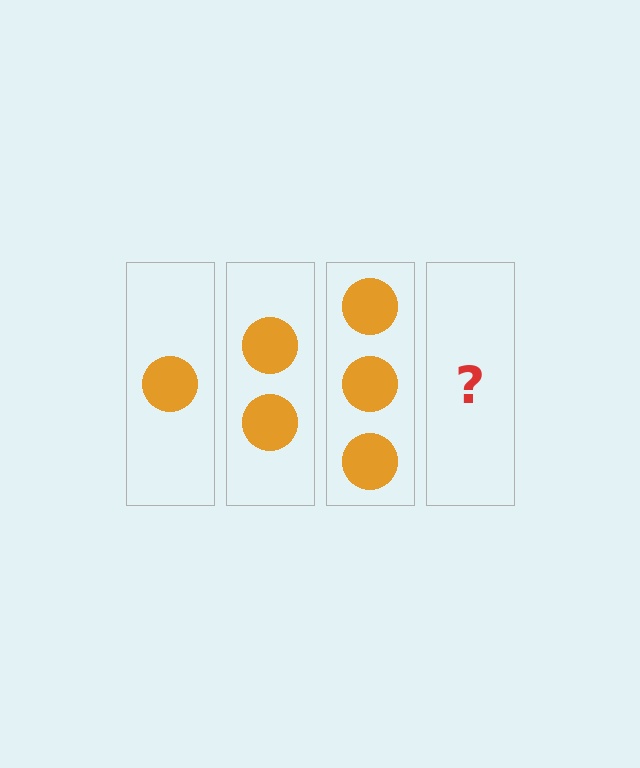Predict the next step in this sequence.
The next step is 4 circles.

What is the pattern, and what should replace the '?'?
The pattern is that each step adds one more circle. The '?' should be 4 circles.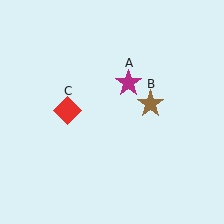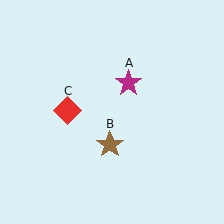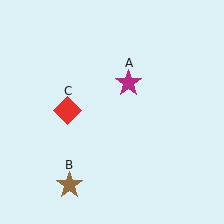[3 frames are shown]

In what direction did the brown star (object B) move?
The brown star (object B) moved down and to the left.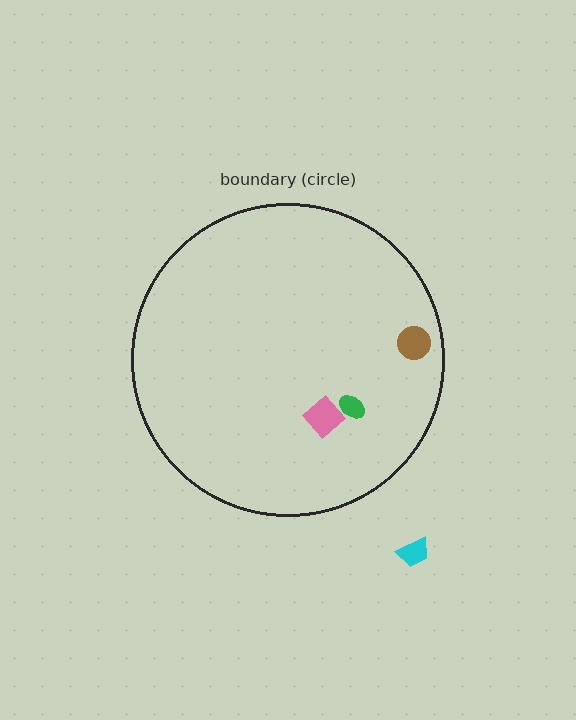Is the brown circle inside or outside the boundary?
Inside.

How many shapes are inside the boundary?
3 inside, 1 outside.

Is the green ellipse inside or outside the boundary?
Inside.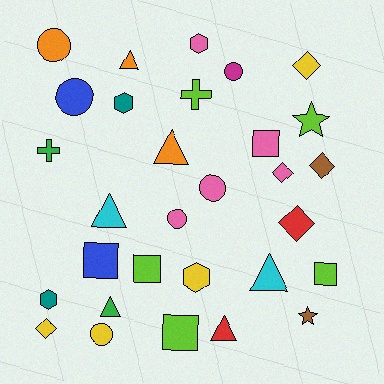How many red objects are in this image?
There are 2 red objects.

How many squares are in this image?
There are 5 squares.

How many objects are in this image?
There are 30 objects.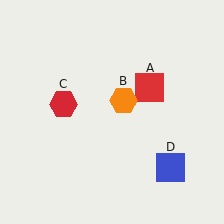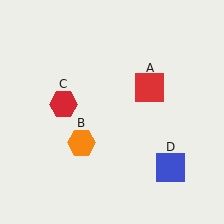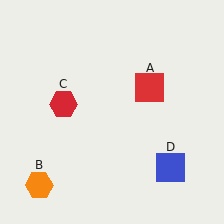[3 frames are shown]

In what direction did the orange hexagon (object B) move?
The orange hexagon (object B) moved down and to the left.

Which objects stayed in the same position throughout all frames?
Red square (object A) and red hexagon (object C) and blue square (object D) remained stationary.